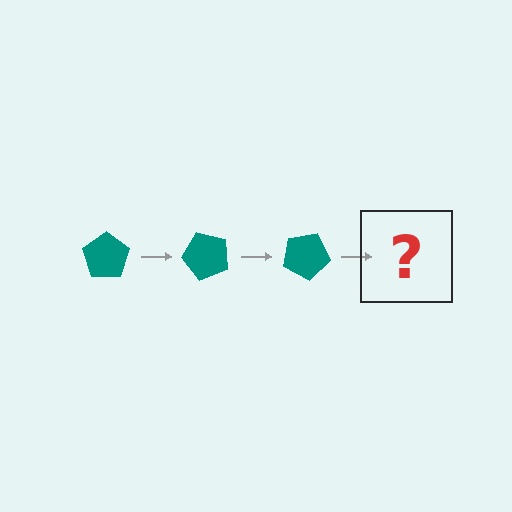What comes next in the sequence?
The next element should be a teal pentagon rotated 150 degrees.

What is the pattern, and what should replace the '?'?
The pattern is that the pentagon rotates 50 degrees each step. The '?' should be a teal pentagon rotated 150 degrees.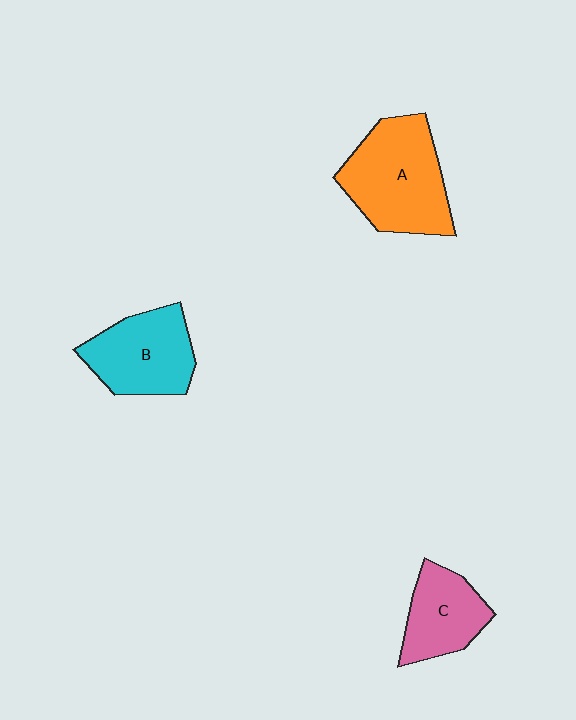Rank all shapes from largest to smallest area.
From largest to smallest: A (orange), B (cyan), C (pink).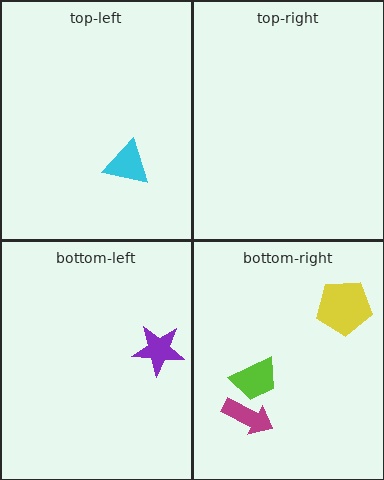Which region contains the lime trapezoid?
The bottom-right region.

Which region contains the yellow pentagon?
The bottom-right region.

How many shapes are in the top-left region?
1.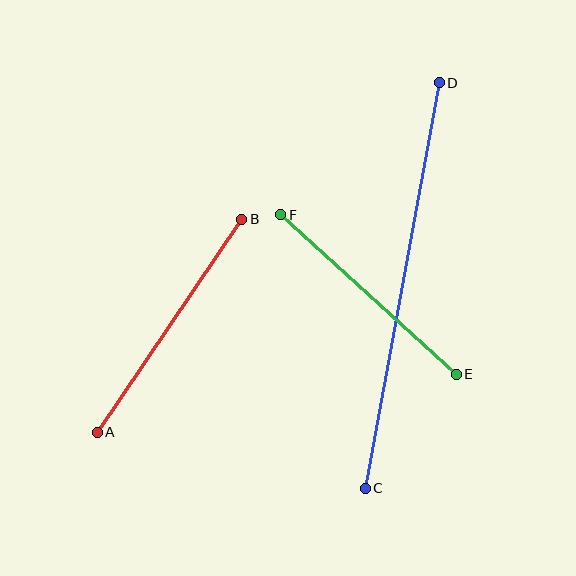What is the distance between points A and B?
The distance is approximately 257 pixels.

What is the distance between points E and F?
The distance is approximately 237 pixels.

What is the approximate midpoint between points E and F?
The midpoint is at approximately (368, 294) pixels.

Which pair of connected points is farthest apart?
Points C and D are farthest apart.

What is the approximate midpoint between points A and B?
The midpoint is at approximately (170, 326) pixels.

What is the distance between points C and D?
The distance is approximately 412 pixels.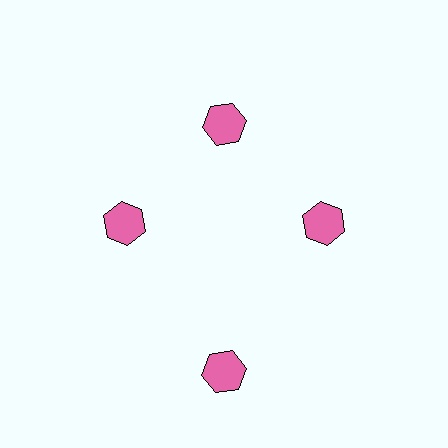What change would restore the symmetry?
The symmetry would be restored by moving it inward, back onto the ring so that all 4 hexagons sit at equal angles and equal distance from the center.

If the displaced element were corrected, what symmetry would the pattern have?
It would have 4-fold rotational symmetry — the pattern would map onto itself every 90 degrees.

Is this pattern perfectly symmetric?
No. The 4 pink hexagons are arranged in a ring, but one element near the 6 o'clock position is pushed outward from the center, breaking the 4-fold rotational symmetry.